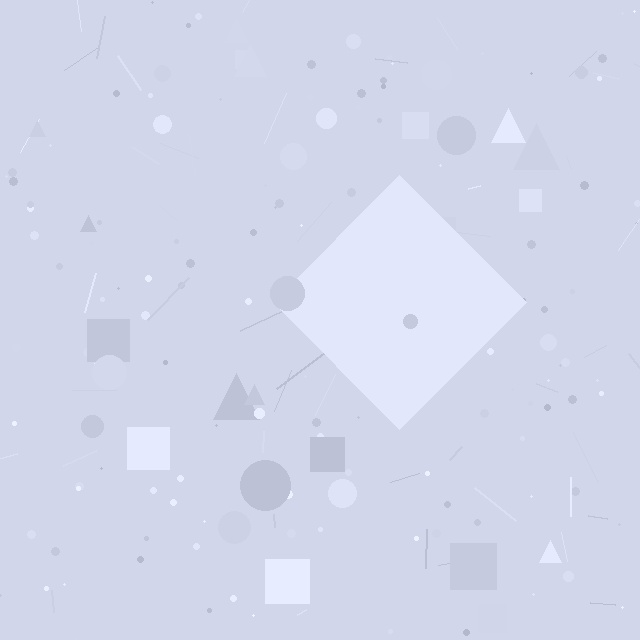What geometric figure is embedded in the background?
A diamond is embedded in the background.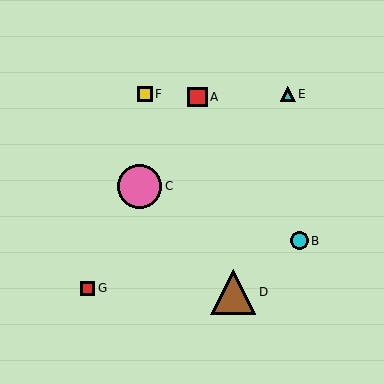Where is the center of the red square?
The center of the red square is at (197, 97).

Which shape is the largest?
The brown triangle (labeled D) is the largest.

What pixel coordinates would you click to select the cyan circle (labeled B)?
Click at (299, 241) to select the cyan circle B.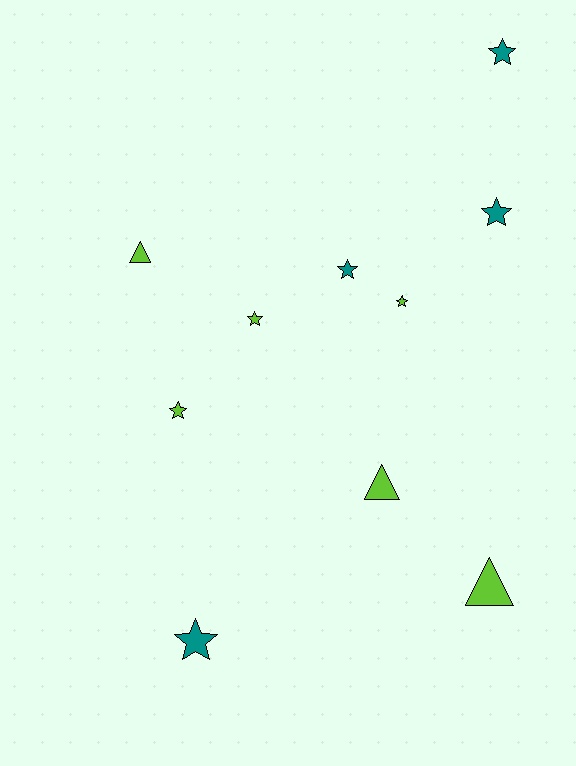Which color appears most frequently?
Lime, with 6 objects.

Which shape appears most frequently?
Star, with 7 objects.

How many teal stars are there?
There are 4 teal stars.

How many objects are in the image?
There are 10 objects.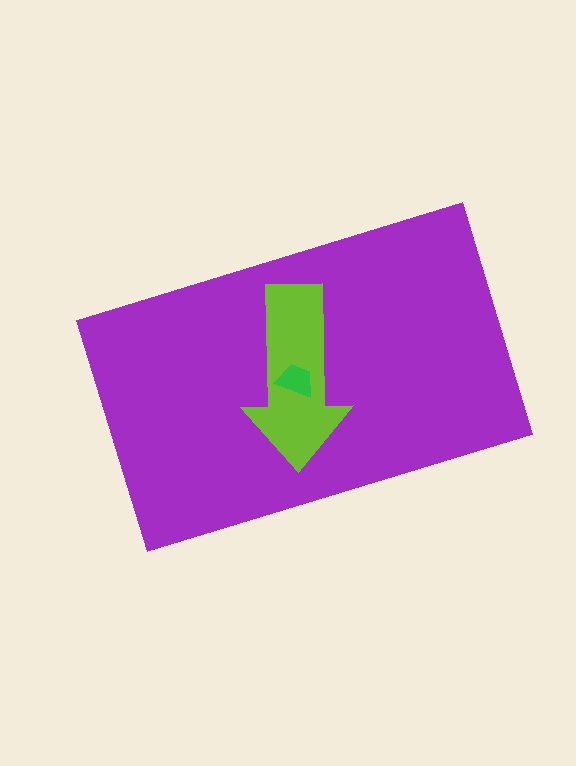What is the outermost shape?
The purple rectangle.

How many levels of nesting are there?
3.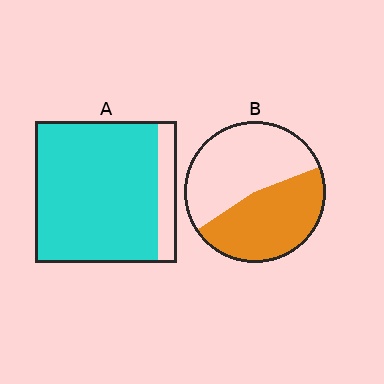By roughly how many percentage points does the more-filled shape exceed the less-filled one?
By roughly 40 percentage points (A over B).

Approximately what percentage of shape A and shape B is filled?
A is approximately 85% and B is approximately 45%.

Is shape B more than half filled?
Roughly half.